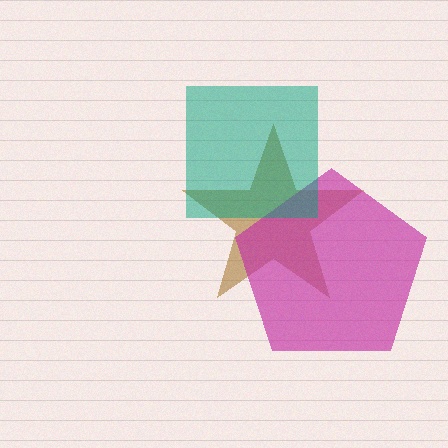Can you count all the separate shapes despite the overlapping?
Yes, there are 3 separate shapes.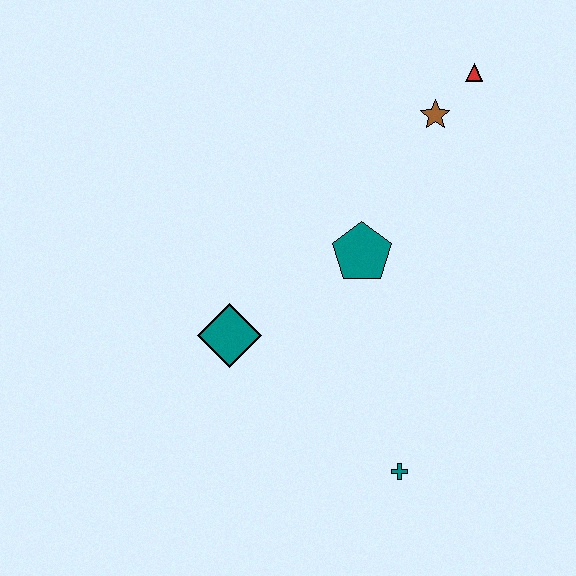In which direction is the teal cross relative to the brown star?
The teal cross is below the brown star.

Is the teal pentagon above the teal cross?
Yes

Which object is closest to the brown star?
The red triangle is closest to the brown star.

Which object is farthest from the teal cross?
The red triangle is farthest from the teal cross.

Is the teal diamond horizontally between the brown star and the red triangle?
No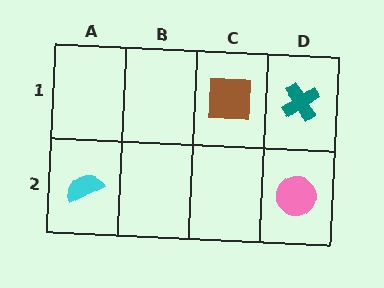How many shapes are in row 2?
2 shapes.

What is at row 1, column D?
A teal cross.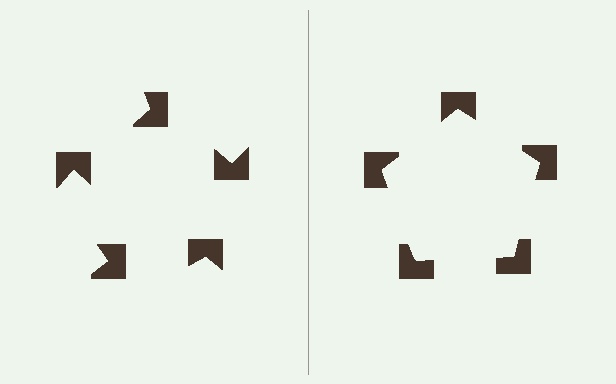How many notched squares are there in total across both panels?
10 — 5 on each side.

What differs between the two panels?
The notched squares are positioned identically on both sides; only the wedge orientations differ. On the right they align to a pentagon; on the left they are misaligned.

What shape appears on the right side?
An illusory pentagon.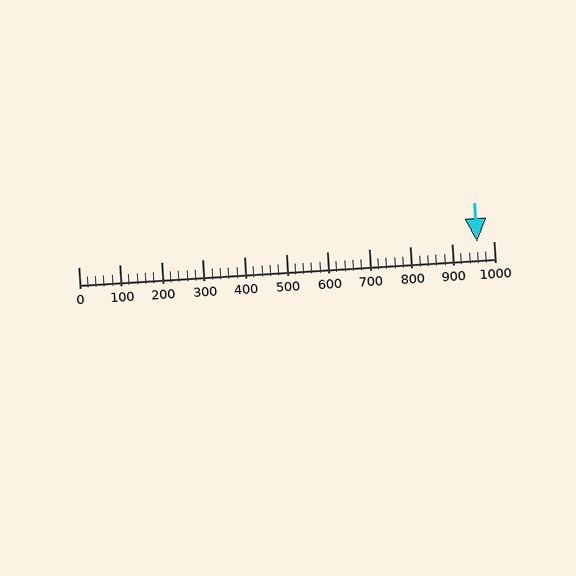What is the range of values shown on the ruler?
The ruler shows values from 0 to 1000.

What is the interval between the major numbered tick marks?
The major tick marks are spaced 100 units apart.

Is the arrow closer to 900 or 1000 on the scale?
The arrow is closer to 1000.